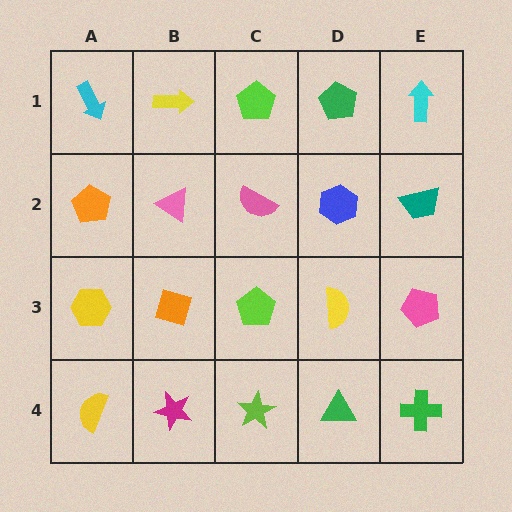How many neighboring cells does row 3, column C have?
4.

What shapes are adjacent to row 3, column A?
An orange pentagon (row 2, column A), a yellow semicircle (row 4, column A), an orange diamond (row 3, column B).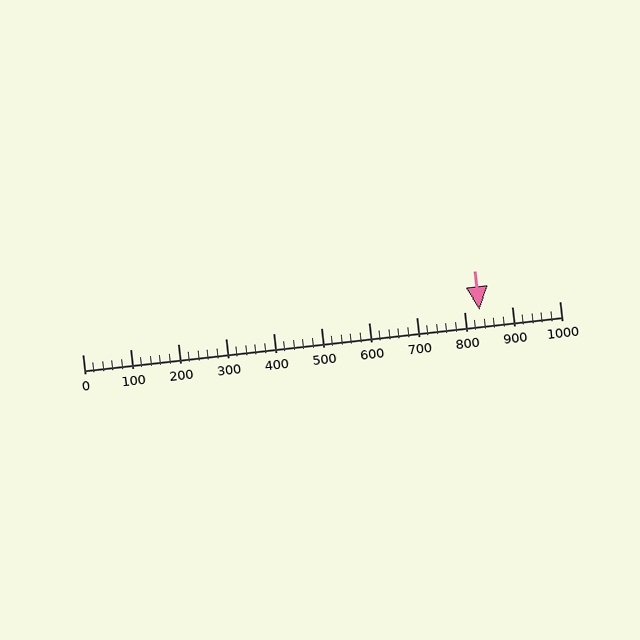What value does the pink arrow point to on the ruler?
The pink arrow points to approximately 833.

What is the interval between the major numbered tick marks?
The major tick marks are spaced 100 units apart.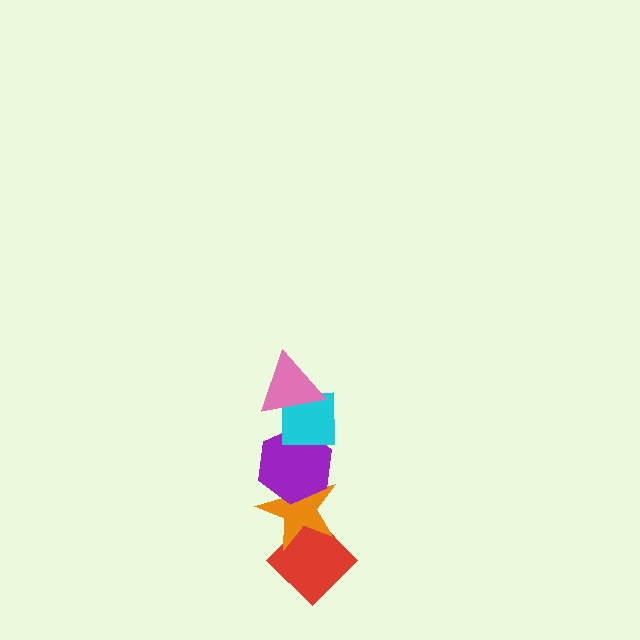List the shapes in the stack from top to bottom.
From top to bottom: the pink triangle, the cyan square, the purple hexagon, the orange star, the red diamond.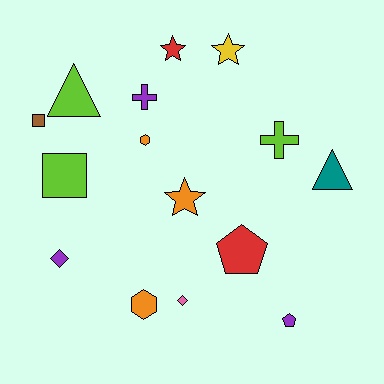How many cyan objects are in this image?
There are no cyan objects.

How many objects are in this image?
There are 15 objects.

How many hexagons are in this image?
There are 2 hexagons.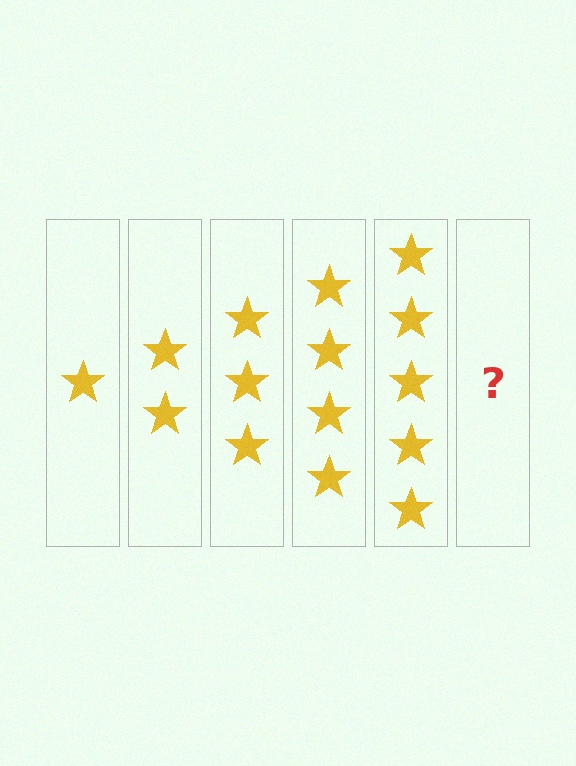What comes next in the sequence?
The next element should be 6 stars.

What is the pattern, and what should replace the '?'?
The pattern is that each step adds one more star. The '?' should be 6 stars.